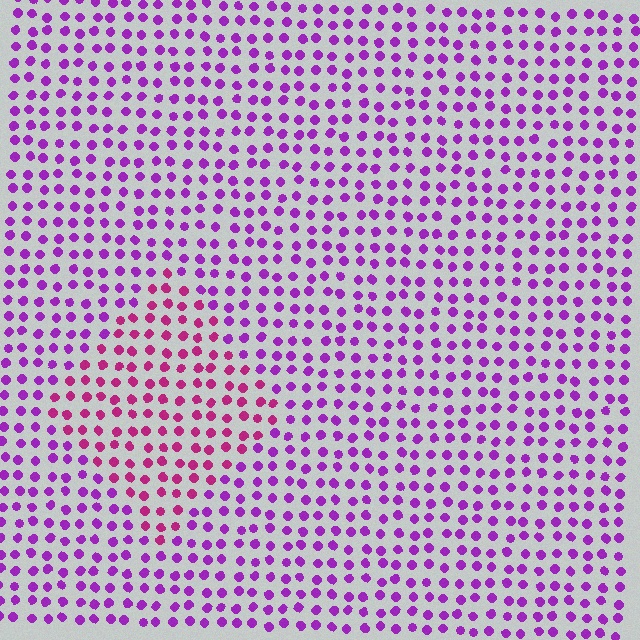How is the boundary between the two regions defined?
The boundary is defined purely by a slight shift in hue (about 36 degrees). Spacing, size, and orientation are identical on both sides.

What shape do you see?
I see a diamond.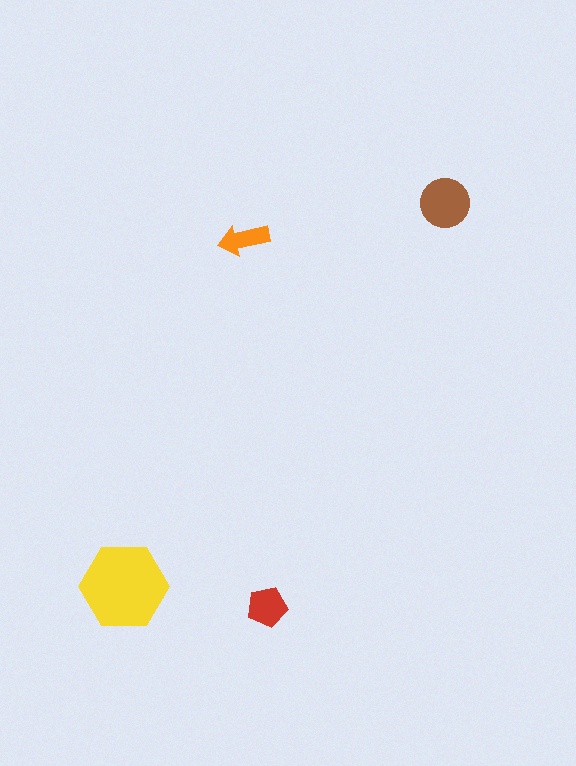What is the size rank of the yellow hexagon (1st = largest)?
1st.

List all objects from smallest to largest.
The orange arrow, the red pentagon, the brown circle, the yellow hexagon.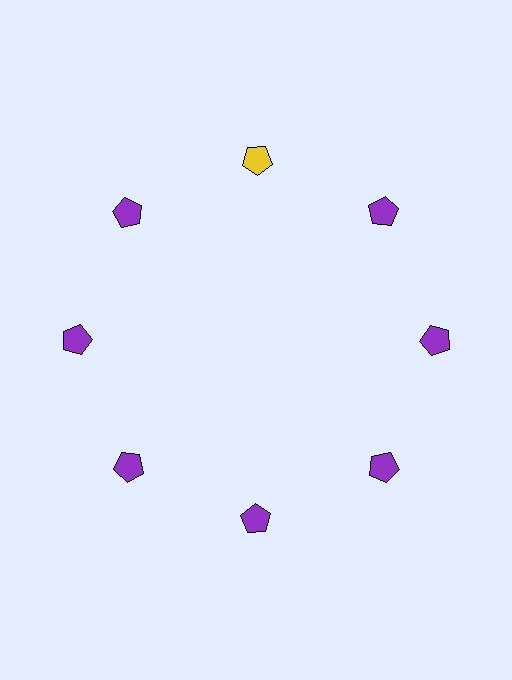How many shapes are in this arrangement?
There are 8 shapes arranged in a ring pattern.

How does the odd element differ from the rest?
It has a different color: yellow instead of purple.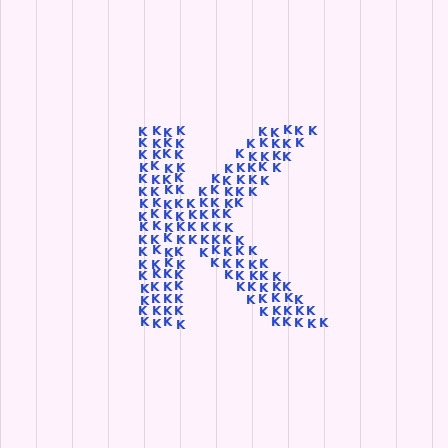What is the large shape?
The large shape is the letter K.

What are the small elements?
The small elements are letter K's.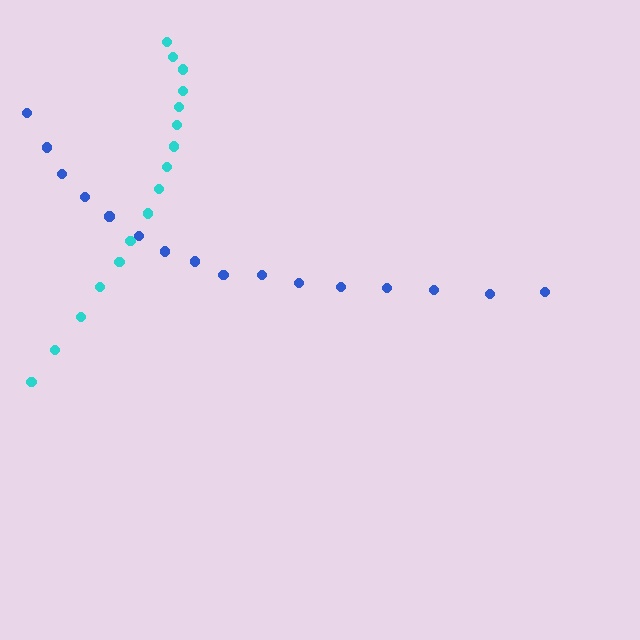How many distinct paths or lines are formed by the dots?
There are 2 distinct paths.